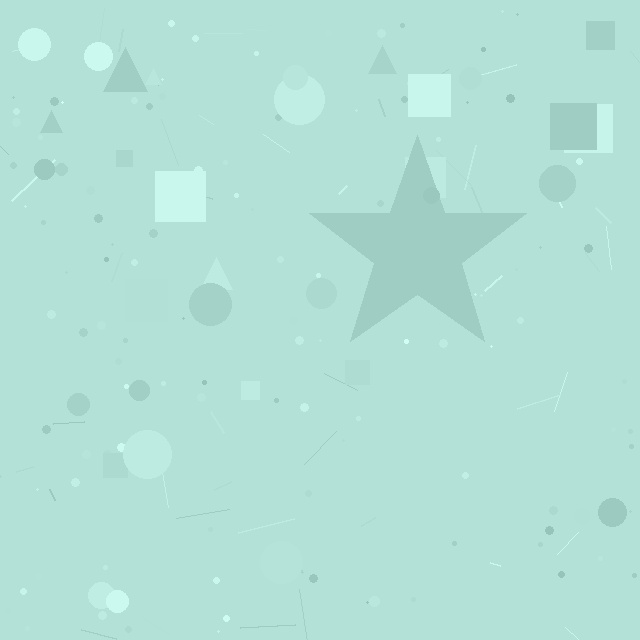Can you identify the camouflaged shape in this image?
The camouflaged shape is a star.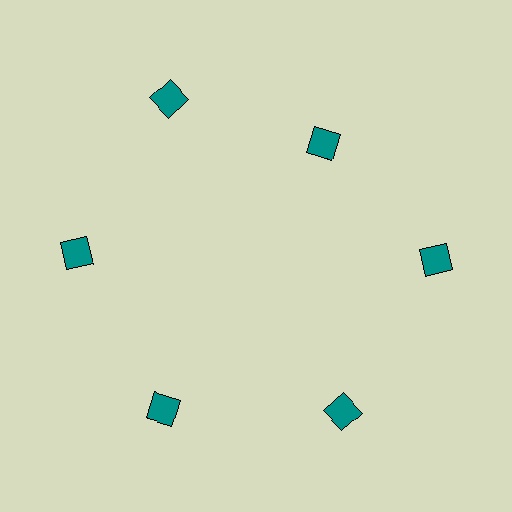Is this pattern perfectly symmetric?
No. The 6 teal squares are arranged in a ring, but one element near the 1 o'clock position is pulled inward toward the center, breaking the 6-fold rotational symmetry.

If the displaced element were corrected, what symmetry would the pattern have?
It would have 6-fold rotational symmetry — the pattern would map onto itself every 60 degrees.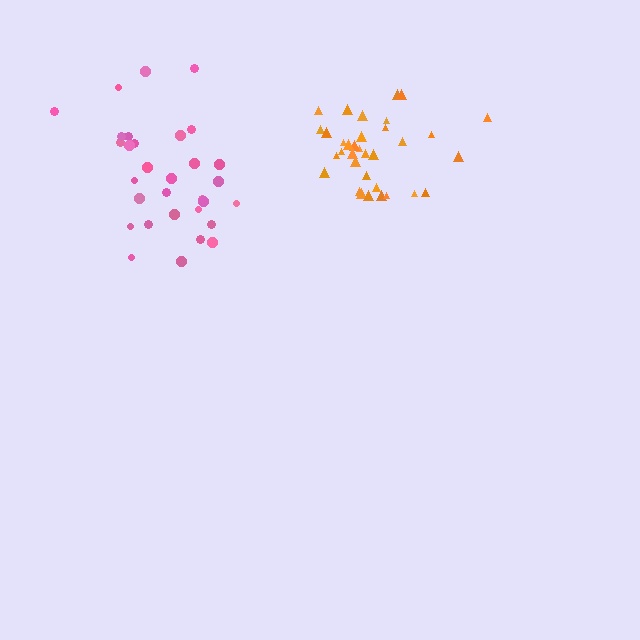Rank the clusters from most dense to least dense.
orange, pink.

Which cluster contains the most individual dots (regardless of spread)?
Orange (34).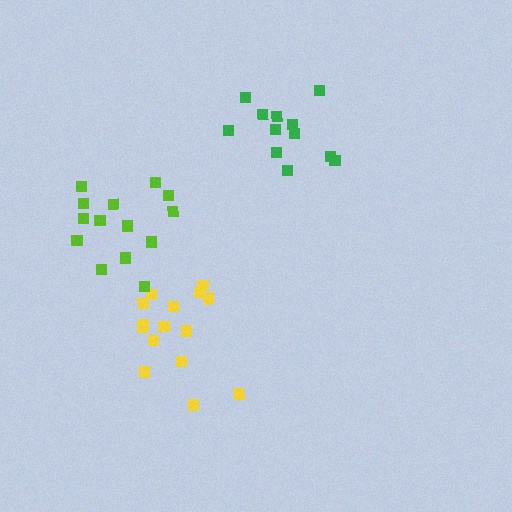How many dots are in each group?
Group 1: 15 dots, Group 2: 12 dots, Group 3: 14 dots (41 total).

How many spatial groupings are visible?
There are 3 spatial groupings.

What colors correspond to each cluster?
The clusters are colored: yellow, green, lime.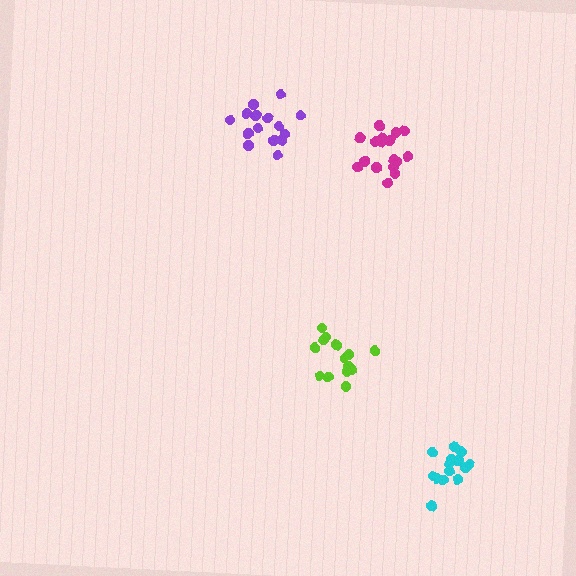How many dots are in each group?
Group 1: 15 dots, Group 2: 17 dots, Group 3: 15 dots, Group 4: 15 dots (62 total).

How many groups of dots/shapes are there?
There are 4 groups.